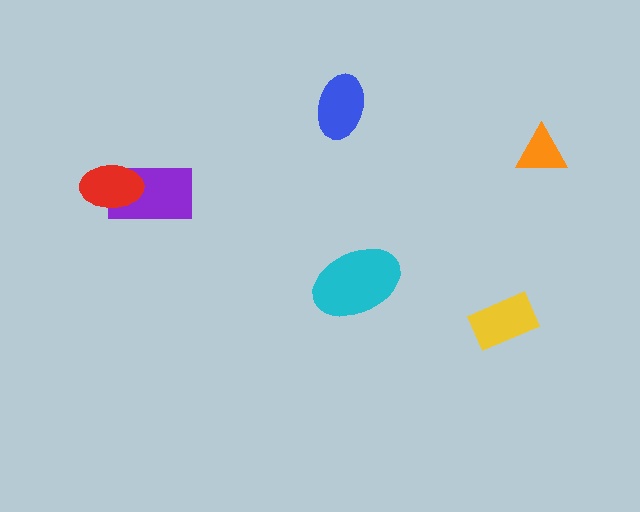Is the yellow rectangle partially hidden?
No, no other shape covers it.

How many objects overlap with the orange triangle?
0 objects overlap with the orange triangle.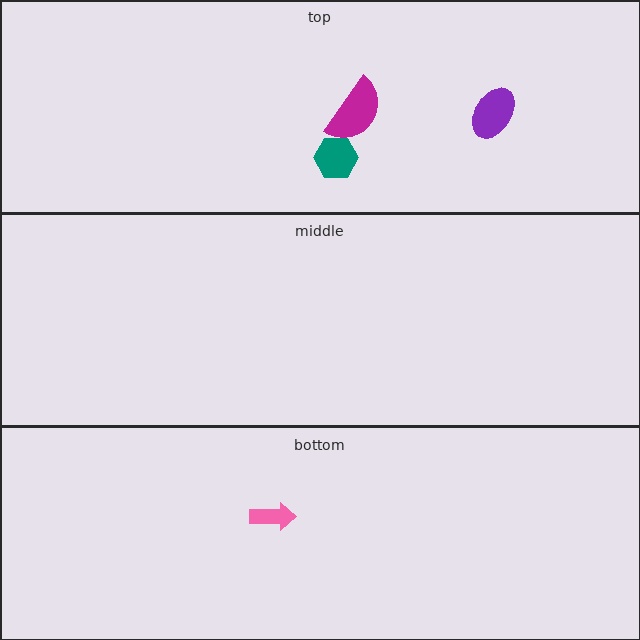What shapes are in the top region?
The purple ellipse, the magenta semicircle, the teal hexagon.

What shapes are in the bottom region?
The pink arrow.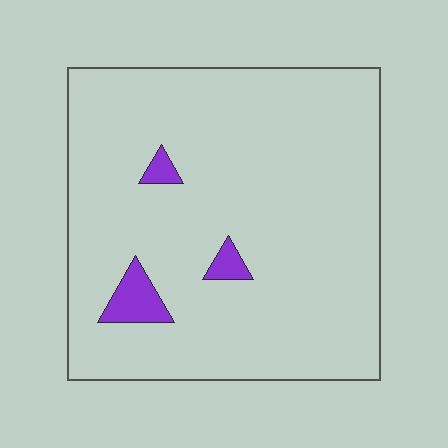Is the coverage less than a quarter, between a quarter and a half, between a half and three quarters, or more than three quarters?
Less than a quarter.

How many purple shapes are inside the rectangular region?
3.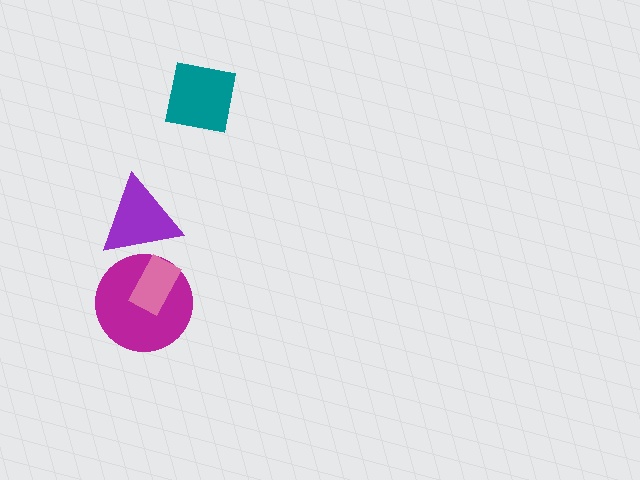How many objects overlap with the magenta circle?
2 objects overlap with the magenta circle.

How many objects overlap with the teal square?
0 objects overlap with the teal square.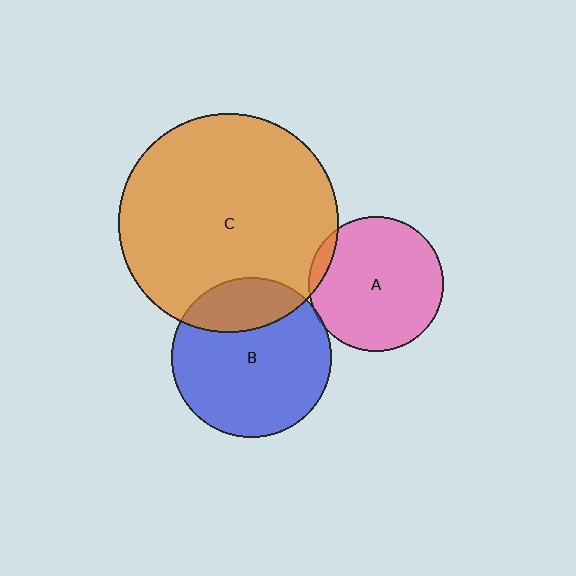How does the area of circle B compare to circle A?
Approximately 1.4 times.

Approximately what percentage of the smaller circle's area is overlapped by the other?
Approximately 5%.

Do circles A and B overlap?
Yes.